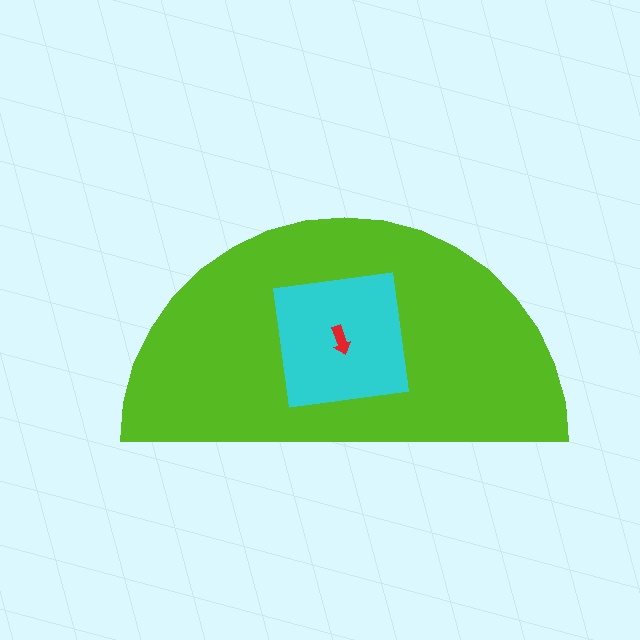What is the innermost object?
The red arrow.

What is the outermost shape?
The lime semicircle.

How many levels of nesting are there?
3.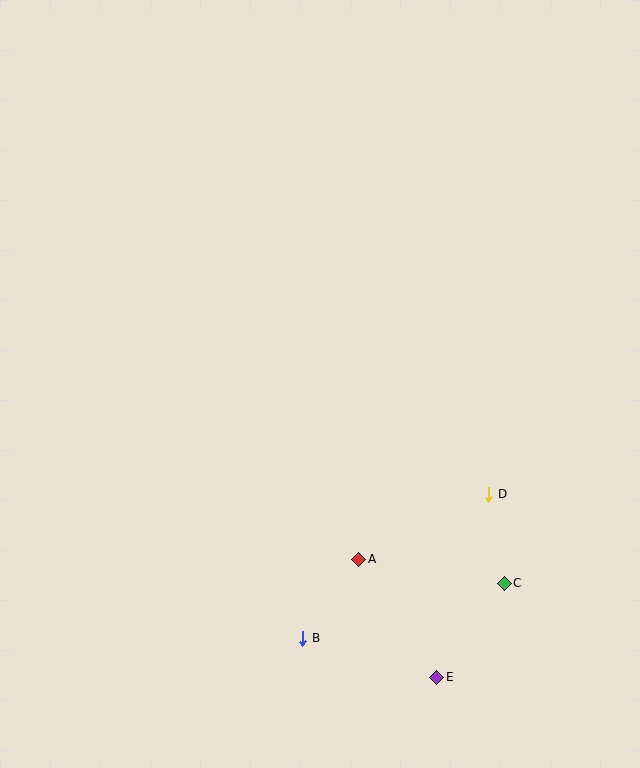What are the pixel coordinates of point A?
Point A is at (359, 559).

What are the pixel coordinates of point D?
Point D is at (489, 494).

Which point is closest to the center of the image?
Point A at (359, 559) is closest to the center.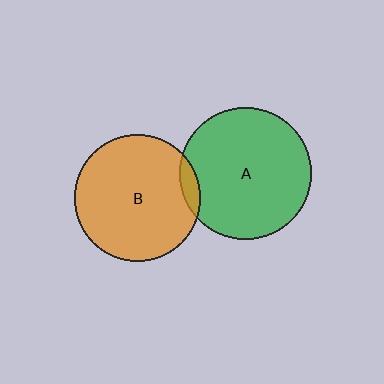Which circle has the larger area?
Circle A (green).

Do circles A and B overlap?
Yes.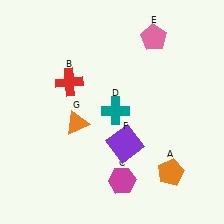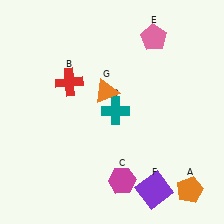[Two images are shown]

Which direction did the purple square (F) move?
The purple square (F) moved down.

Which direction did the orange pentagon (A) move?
The orange pentagon (A) moved right.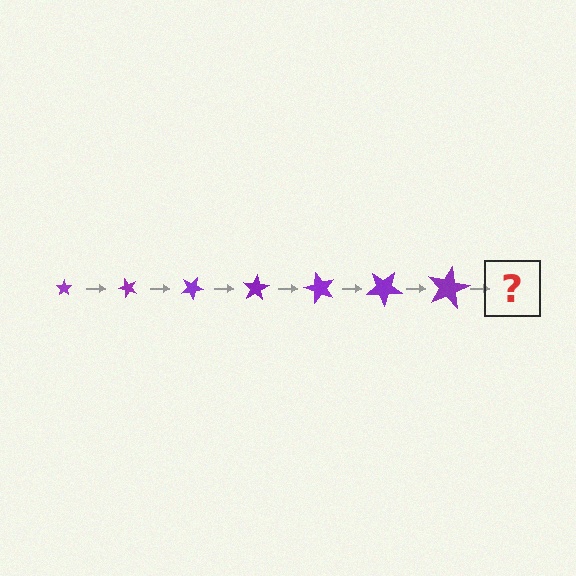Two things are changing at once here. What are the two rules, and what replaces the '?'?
The two rules are that the star grows larger each step and it rotates 50 degrees each step. The '?' should be a star, larger than the previous one and rotated 350 degrees from the start.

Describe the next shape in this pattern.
It should be a star, larger than the previous one and rotated 350 degrees from the start.